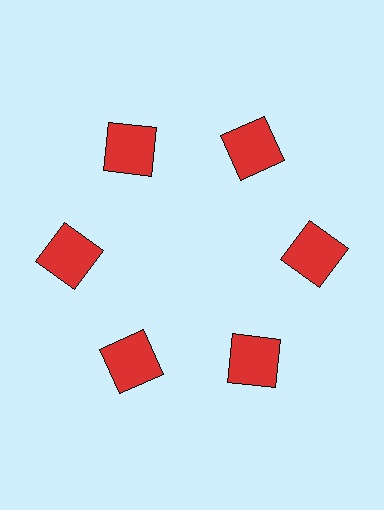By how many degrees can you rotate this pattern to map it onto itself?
The pattern maps onto itself every 60 degrees of rotation.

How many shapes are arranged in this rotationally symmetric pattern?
There are 6 shapes, arranged in 6 groups of 1.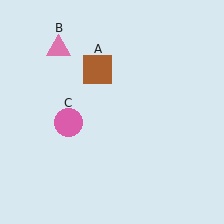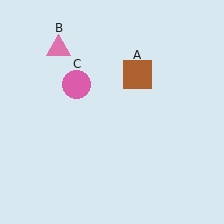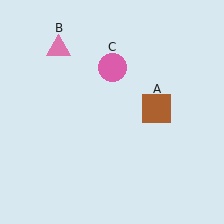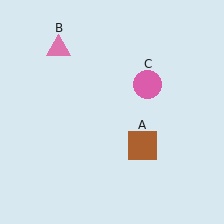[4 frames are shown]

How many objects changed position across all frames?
2 objects changed position: brown square (object A), pink circle (object C).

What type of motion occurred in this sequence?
The brown square (object A), pink circle (object C) rotated clockwise around the center of the scene.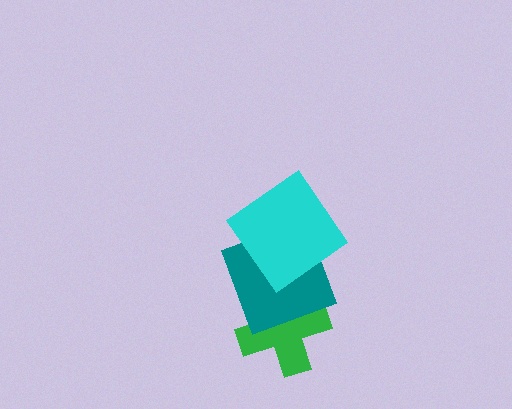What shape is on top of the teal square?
The cyan diamond is on top of the teal square.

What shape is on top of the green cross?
The teal square is on top of the green cross.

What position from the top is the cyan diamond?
The cyan diamond is 1st from the top.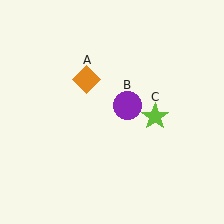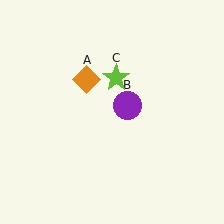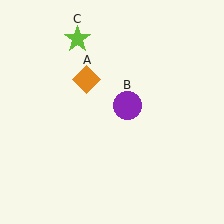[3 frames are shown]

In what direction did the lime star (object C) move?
The lime star (object C) moved up and to the left.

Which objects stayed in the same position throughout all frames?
Orange diamond (object A) and purple circle (object B) remained stationary.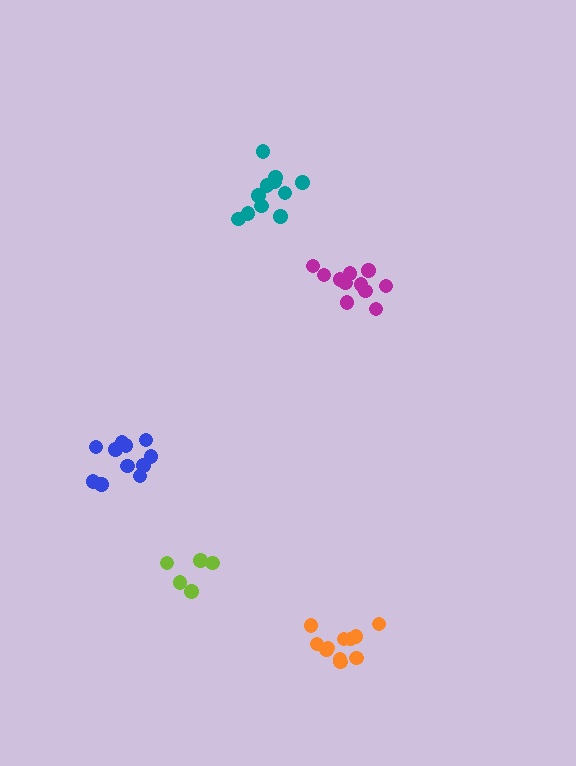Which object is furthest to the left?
The blue cluster is leftmost.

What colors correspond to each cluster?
The clusters are colored: blue, orange, magenta, teal, lime.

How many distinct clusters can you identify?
There are 5 distinct clusters.